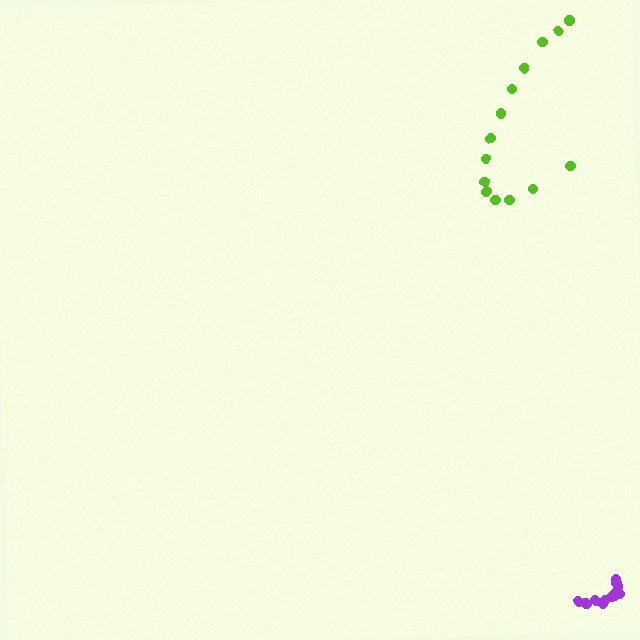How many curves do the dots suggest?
There are 2 distinct paths.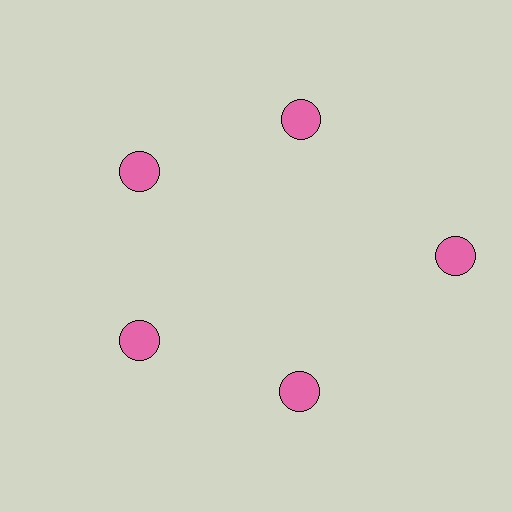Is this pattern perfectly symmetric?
No. The 5 pink circles are arranged in a ring, but one element near the 3 o'clock position is pushed outward from the center, breaking the 5-fold rotational symmetry.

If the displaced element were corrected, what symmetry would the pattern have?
It would have 5-fold rotational symmetry — the pattern would map onto itself every 72 degrees.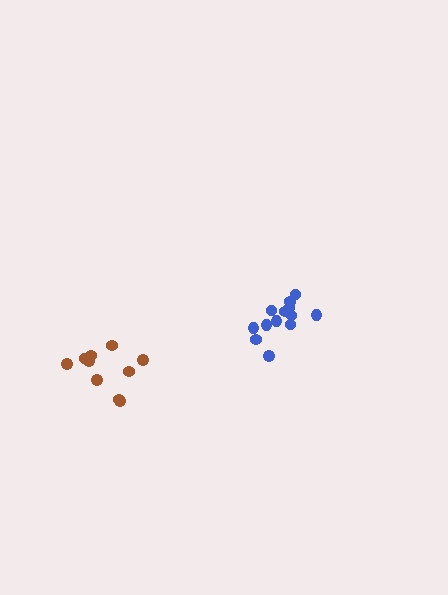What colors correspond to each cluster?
The clusters are colored: blue, brown.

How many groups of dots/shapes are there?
There are 2 groups.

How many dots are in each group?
Group 1: 13 dots, Group 2: 10 dots (23 total).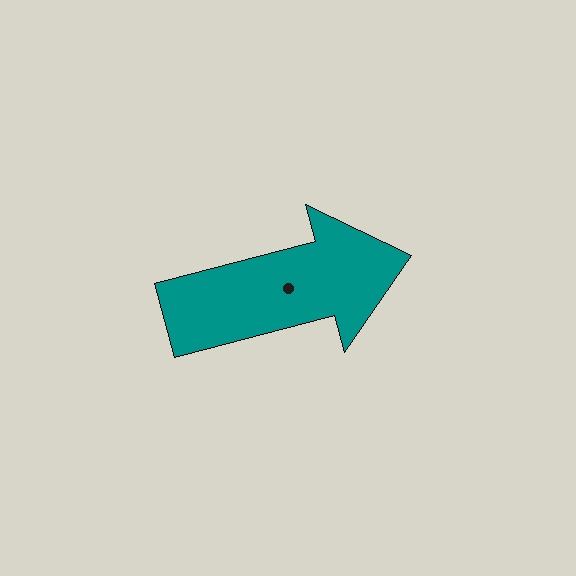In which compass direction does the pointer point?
East.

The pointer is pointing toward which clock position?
Roughly 3 o'clock.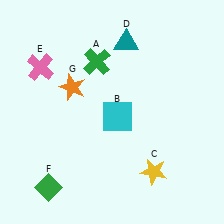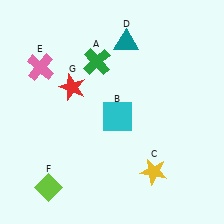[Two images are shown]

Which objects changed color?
F changed from green to lime. G changed from orange to red.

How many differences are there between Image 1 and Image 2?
There are 2 differences between the two images.